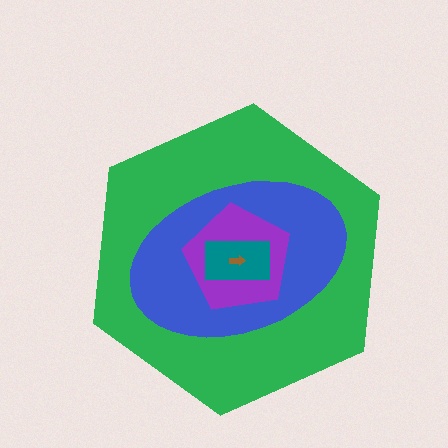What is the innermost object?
The brown arrow.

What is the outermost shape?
The green hexagon.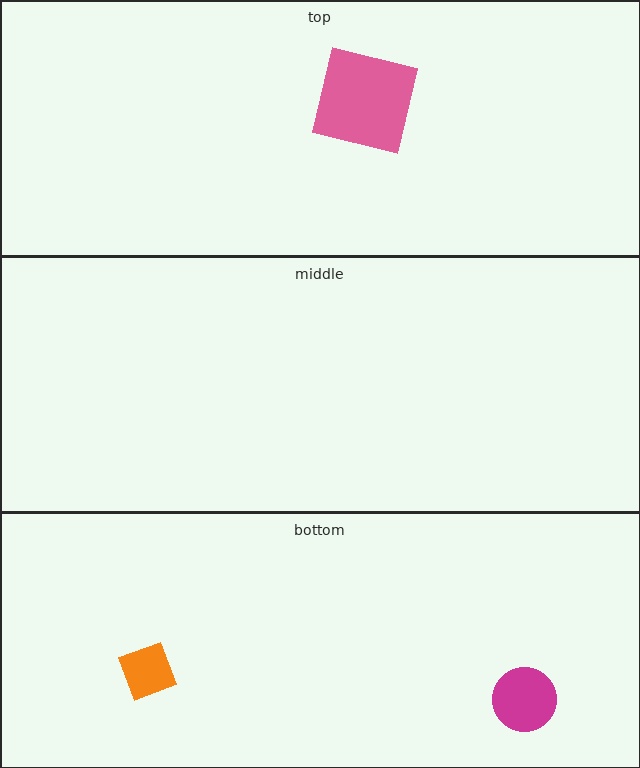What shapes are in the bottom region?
The magenta circle, the orange diamond.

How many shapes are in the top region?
1.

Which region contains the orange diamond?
The bottom region.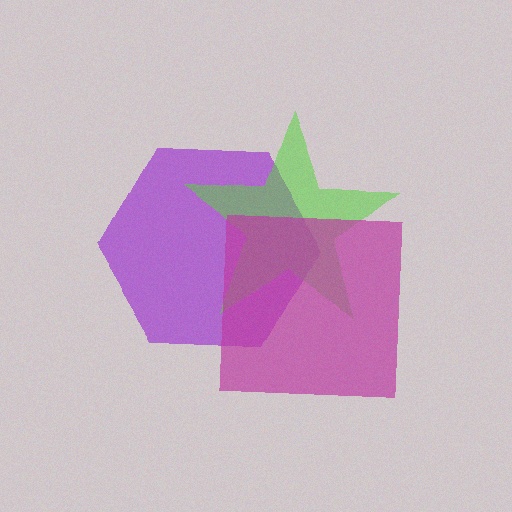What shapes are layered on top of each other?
The layered shapes are: a purple hexagon, a lime star, a magenta square.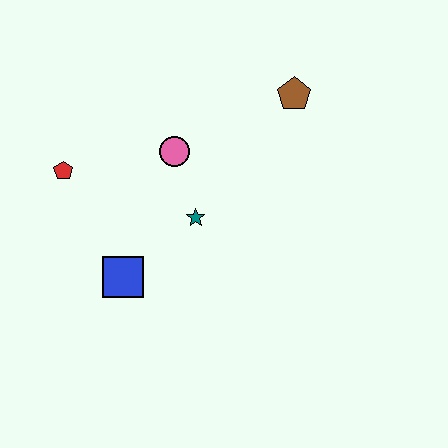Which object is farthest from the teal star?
The brown pentagon is farthest from the teal star.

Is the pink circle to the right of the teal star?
No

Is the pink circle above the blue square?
Yes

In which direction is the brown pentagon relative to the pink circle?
The brown pentagon is to the right of the pink circle.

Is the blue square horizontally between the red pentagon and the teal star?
Yes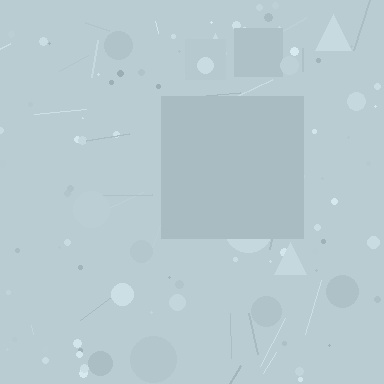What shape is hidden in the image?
A square is hidden in the image.